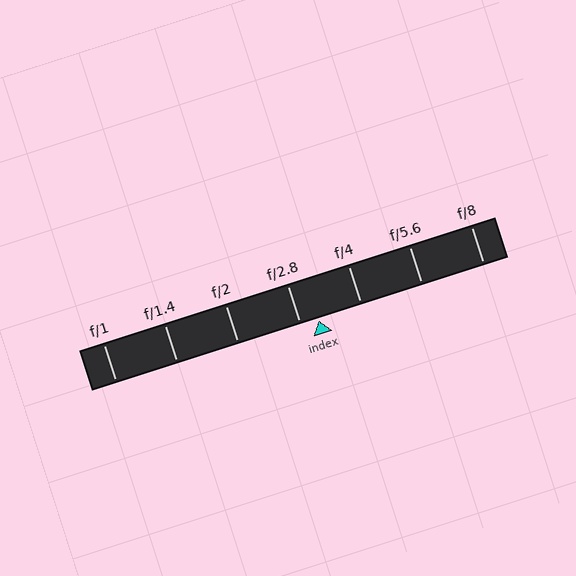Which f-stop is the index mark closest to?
The index mark is closest to f/2.8.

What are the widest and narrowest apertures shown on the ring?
The widest aperture shown is f/1 and the narrowest is f/8.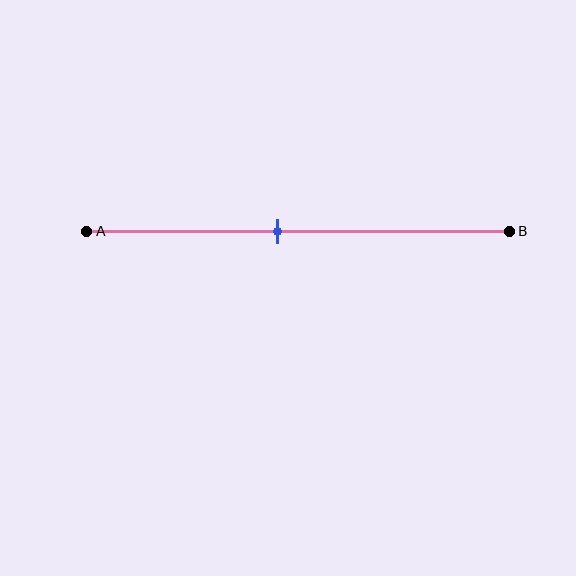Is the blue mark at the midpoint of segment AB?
No, the mark is at about 45% from A, not at the 50% midpoint.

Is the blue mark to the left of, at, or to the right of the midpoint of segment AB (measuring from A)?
The blue mark is to the left of the midpoint of segment AB.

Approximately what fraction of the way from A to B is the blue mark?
The blue mark is approximately 45% of the way from A to B.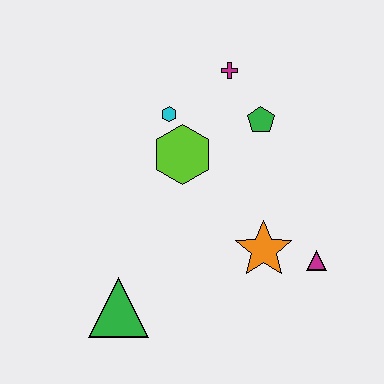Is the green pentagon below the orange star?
No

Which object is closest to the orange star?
The magenta triangle is closest to the orange star.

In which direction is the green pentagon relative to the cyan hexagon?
The green pentagon is to the right of the cyan hexagon.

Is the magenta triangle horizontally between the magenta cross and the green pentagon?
No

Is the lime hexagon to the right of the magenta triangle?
No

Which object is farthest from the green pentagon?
The green triangle is farthest from the green pentagon.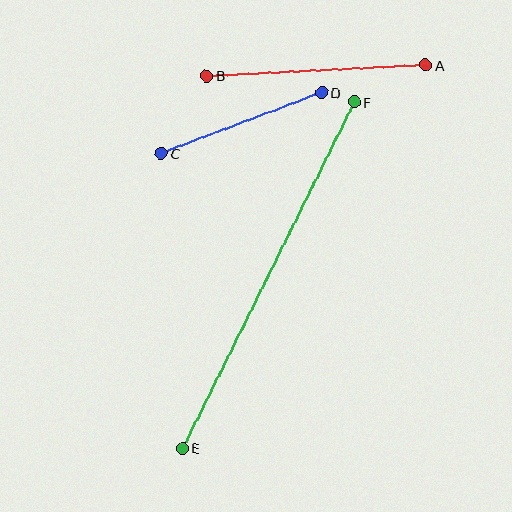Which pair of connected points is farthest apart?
Points E and F are farthest apart.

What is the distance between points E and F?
The distance is approximately 387 pixels.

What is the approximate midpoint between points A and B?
The midpoint is at approximately (316, 71) pixels.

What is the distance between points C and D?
The distance is approximately 172 pixels.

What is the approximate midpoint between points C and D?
The midpoint is at approximately (241, 123) pixels.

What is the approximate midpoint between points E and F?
The midpoint is at approximately (268, 275) pixels.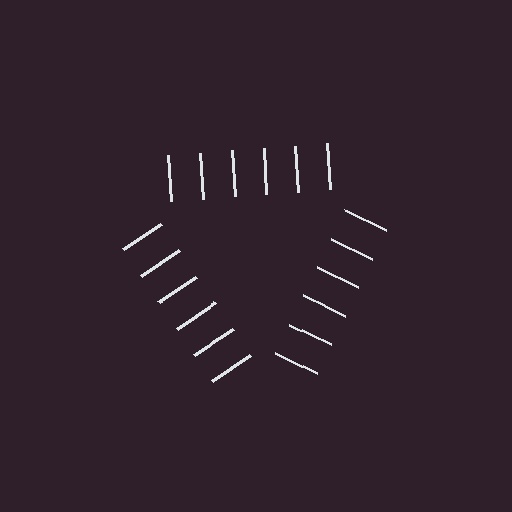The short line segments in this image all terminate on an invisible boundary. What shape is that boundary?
An illusory triangle — the line segments terminate on its edges but no continuous stroke is drawn.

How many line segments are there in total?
18 — 6 along each of the 3 edges.